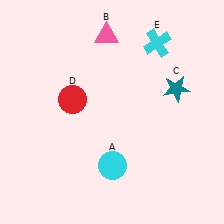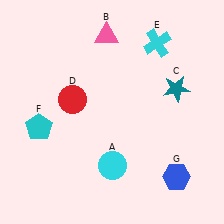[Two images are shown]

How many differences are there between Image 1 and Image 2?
There are 2 differences between the two images.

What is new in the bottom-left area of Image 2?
A cyan pentagon (F) was added in the bottom-left area of Image 2.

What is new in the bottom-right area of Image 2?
A blue hexagon (G) was added in the bottom-right area of Image 2.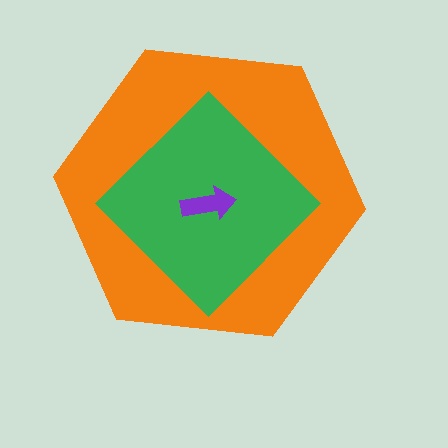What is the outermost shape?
The orange hexagon.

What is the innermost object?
The purple arrow.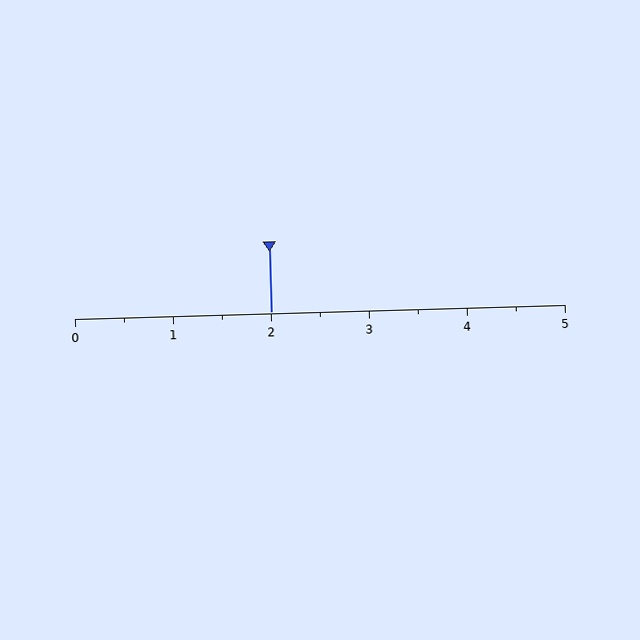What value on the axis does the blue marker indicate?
The marker indicates approximately 2.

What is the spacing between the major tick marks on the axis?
The major ticks are spaced 1 apart.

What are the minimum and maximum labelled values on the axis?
The axis runs from 0 to 5.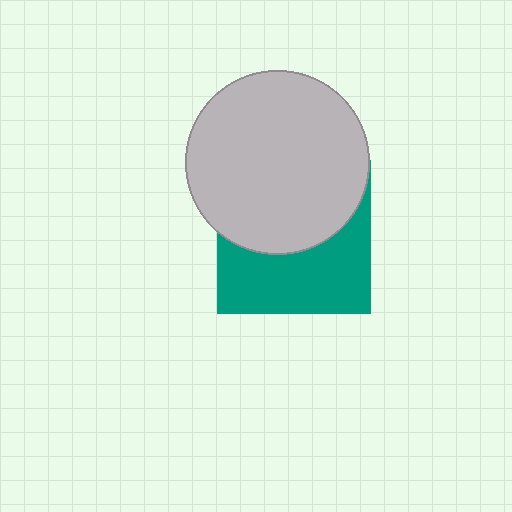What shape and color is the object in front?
The object in front is a light gray circle.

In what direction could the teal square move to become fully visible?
The teal square could move down. That would shift it out from behind the light gray circle entirely.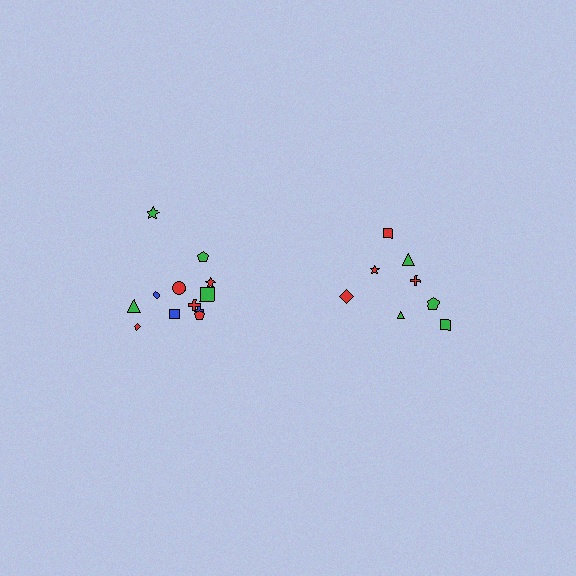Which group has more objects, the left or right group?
The left group.